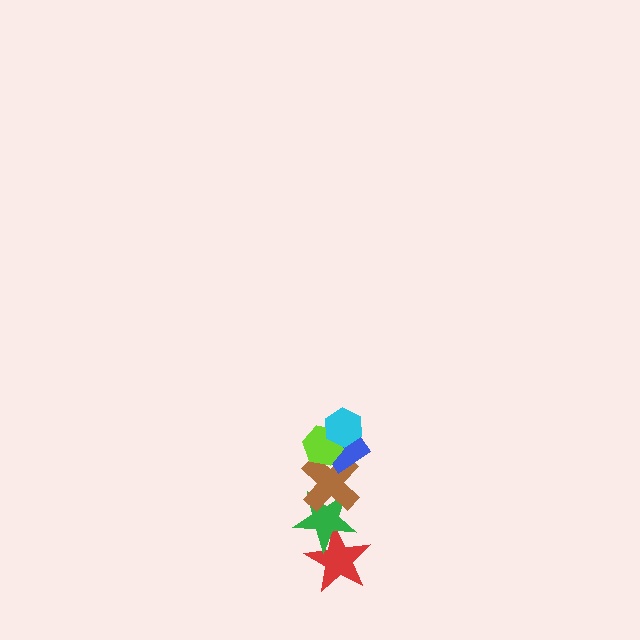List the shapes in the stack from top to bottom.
From top to bottom: the cyan hexagon, the lime hexagon, the blue diamond, the brown cross, the green star, the red star.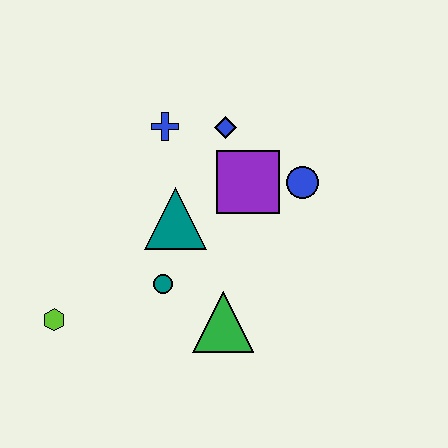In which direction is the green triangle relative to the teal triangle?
The green triangle is below the teal triangle.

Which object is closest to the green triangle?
The teal circle is closest to the green triangle.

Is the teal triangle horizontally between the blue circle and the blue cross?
Yes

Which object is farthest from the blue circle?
The lime hexagon is farthest from the blue circle.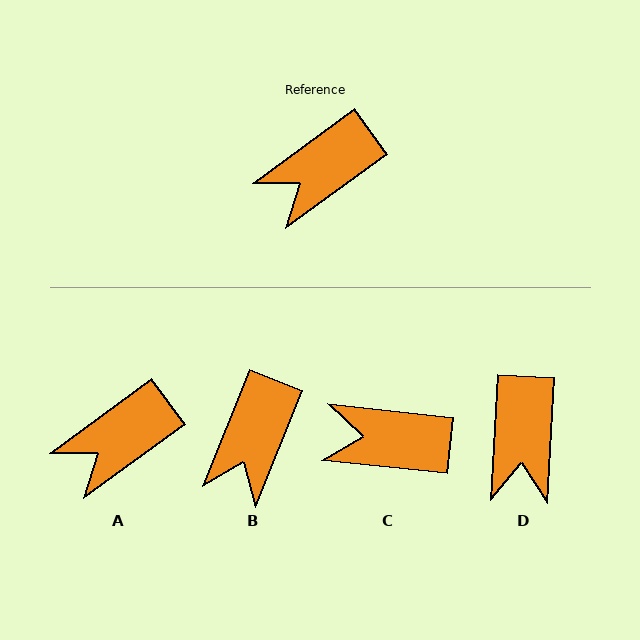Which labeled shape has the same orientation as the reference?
A.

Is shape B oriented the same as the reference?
No, it is off by about 32 degrees.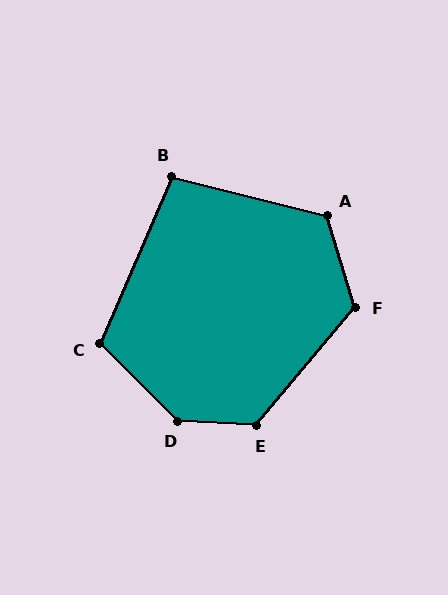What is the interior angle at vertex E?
Approximately 127 degrees (obtuse).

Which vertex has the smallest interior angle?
B, at approximately 99 degrees.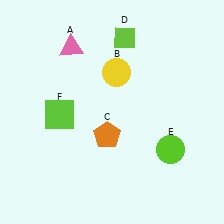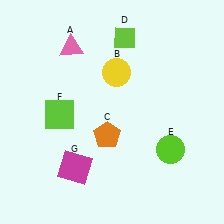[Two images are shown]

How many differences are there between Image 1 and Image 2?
There is 1 difference between the two images.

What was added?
A magenta square (G) was added in Image 2.